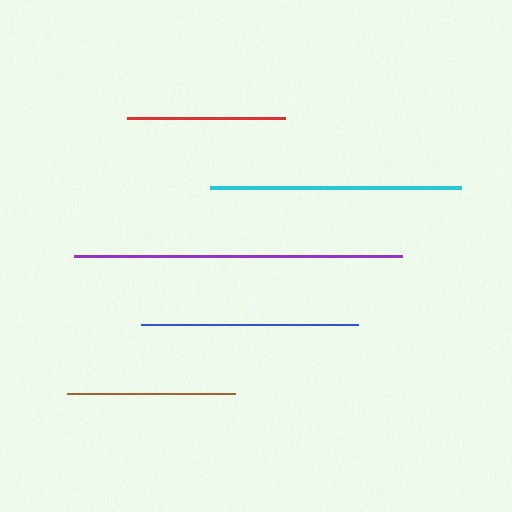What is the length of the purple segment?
The purple segment is approximately 327 pixels long.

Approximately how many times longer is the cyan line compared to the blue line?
The cyan line is approximately 1.2 times the length of the blue line.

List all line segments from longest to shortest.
From longest to shortest: purple, cyan, blue, brown, red.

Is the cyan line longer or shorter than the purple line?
The purple line is longer than the cyan line.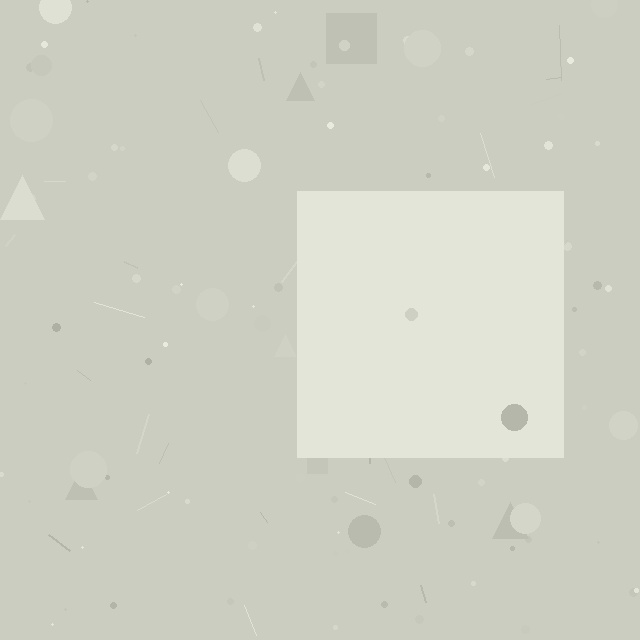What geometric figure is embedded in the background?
A square is embedded in the background.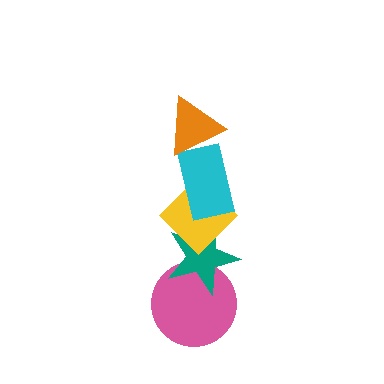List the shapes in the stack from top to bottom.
From top to bottom: the orange triangle, the cyan rectangle, the yellow diamond, the teal star, the pink circle.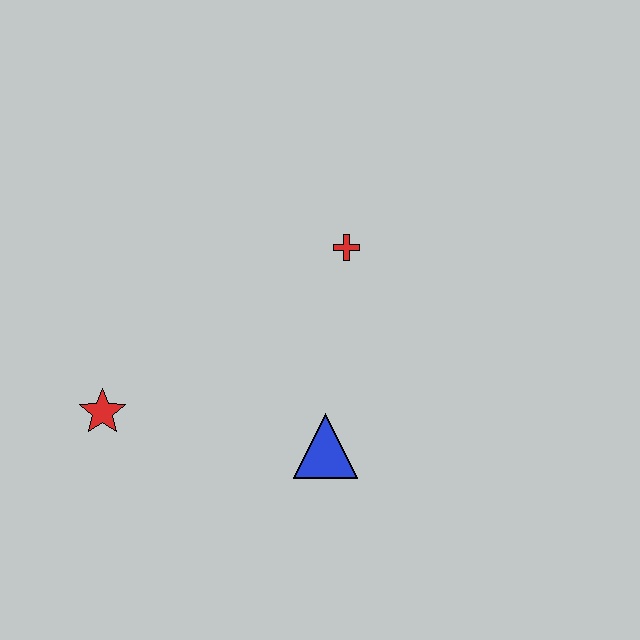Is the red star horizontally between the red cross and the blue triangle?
No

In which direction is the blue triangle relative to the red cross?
The blue triangle is below the red cross.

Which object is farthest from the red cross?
The red star is farthest from the red cross.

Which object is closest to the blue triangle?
The red cross is closest to the blue triangle.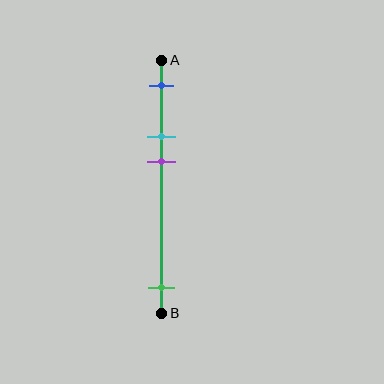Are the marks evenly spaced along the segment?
No, the marks are not evenly spaced.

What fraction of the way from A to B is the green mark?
The green mark is approximately 90% (0.9) of the way from A to B.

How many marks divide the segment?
There are 4 marks dividing the segment.